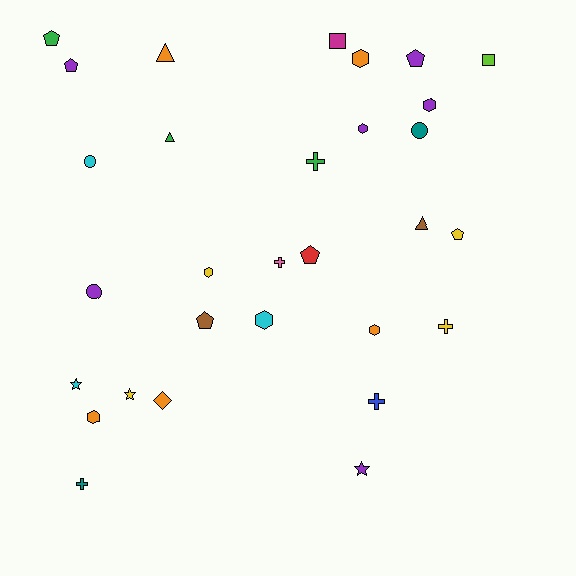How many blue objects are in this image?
There is 1 blue object.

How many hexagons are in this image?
There are 7 hexagons.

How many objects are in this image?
There are 30 objects.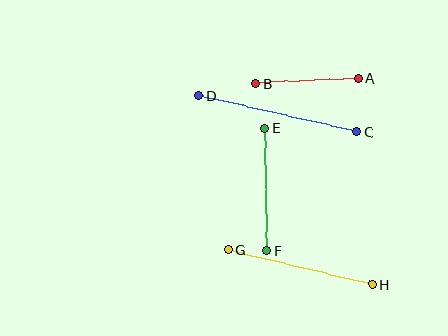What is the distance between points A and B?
The distance is approximately 103 pixels.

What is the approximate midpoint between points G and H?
The midpoint is at approximately (301, 267) pixels.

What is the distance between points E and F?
The distance is approximately 122 pixels.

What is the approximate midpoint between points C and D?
The midpoint is at approximately (278, 114) pixels.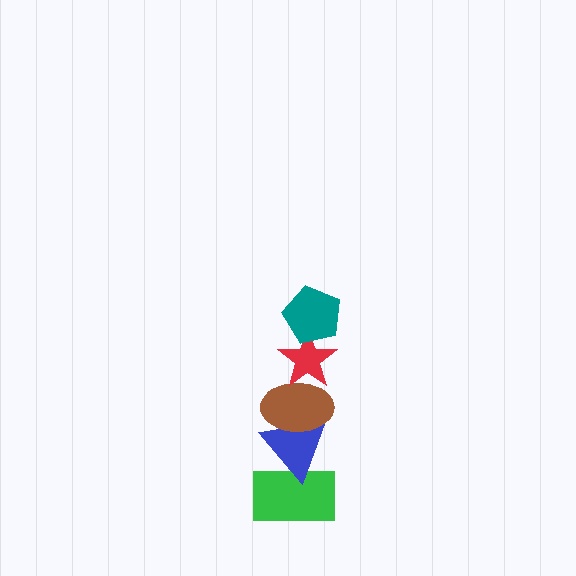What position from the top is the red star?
The red star is 2nd from the top.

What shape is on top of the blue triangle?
The brown ellipse is on top of the blue triangle.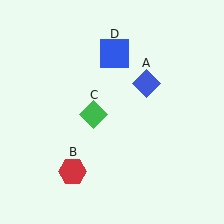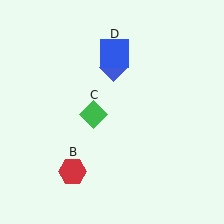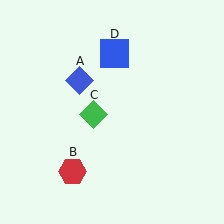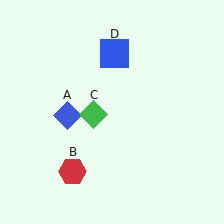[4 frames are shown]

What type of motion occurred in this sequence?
The blue diamond (object A) rotated counterclockwise around the center of the scene.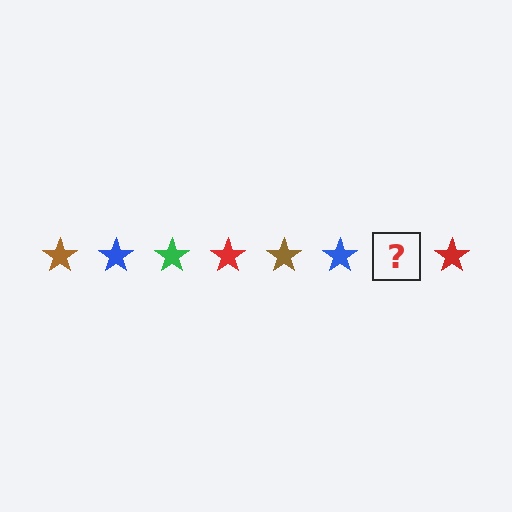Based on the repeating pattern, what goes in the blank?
The blank should be a green star.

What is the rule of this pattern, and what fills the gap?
The rule is that the pattern cycles through brown, blue, green, red stars. The gap should be filled with a green star.